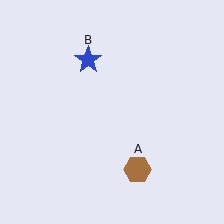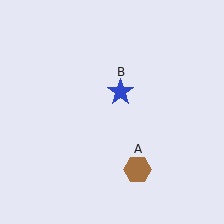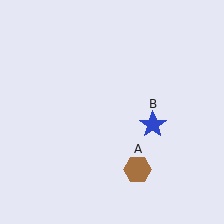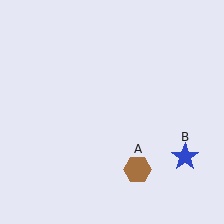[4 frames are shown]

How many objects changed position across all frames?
1 object changed position: blue star (object B).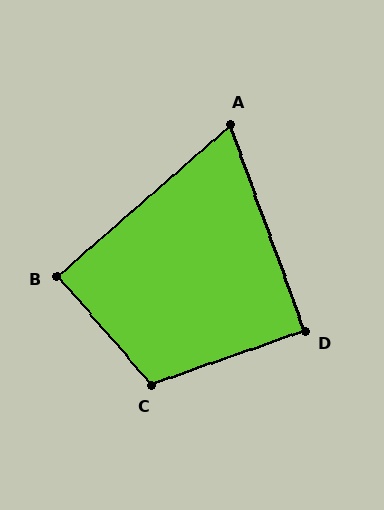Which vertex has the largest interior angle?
C, at approximately 112 degrees.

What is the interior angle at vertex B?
Approximately 90 degrees (approximately right).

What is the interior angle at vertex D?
Approximately 90 degrees (approximately right).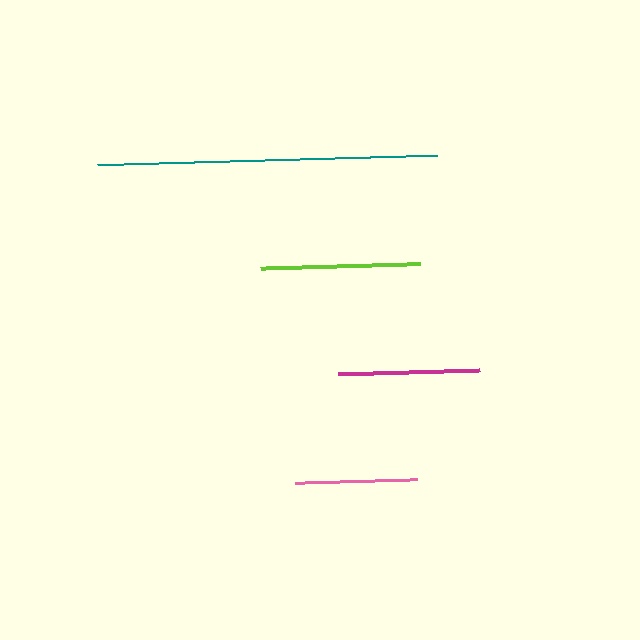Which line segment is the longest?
The teal line is the longest at approximately 340 pixels.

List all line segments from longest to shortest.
From longest to shortest: teal, lime, magenta, pink.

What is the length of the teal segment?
The teal segment is approximately 340 pixels long.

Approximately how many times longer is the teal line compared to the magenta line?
The teal line is approximately 2.4 times the length of the magenta line.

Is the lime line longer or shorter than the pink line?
The lime line is longer than the pink line.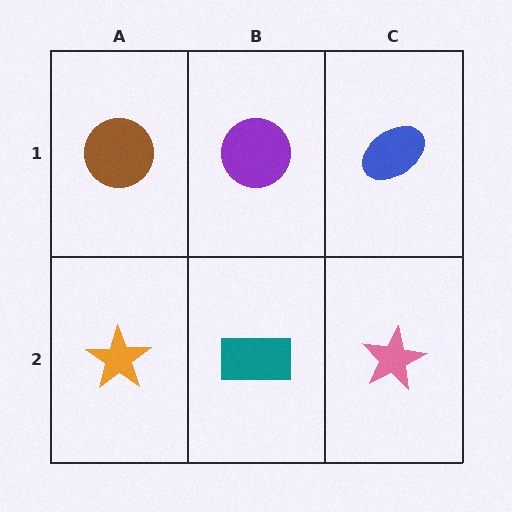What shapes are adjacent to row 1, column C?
A pink star (row 2, column C), a purple circle (row 1, column B).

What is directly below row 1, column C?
A pink star.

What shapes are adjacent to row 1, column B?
A teal rectangle (row 2, column B), a brown circle (row 1, column A), a blue ellipse (row 1, column C).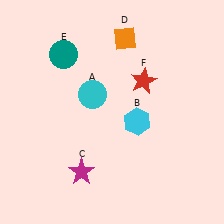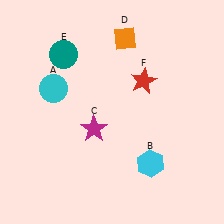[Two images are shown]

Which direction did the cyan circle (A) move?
The cyan circle (A) moved left.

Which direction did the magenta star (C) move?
The magenta star (C) moved up.